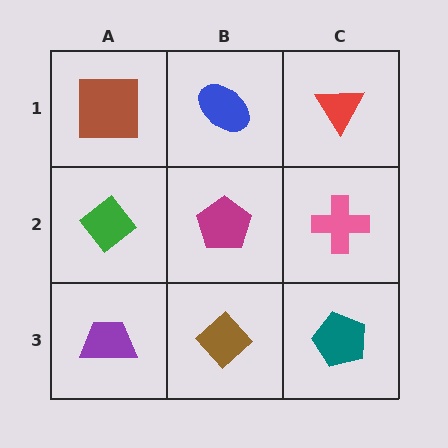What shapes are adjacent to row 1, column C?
A pink cross (row 2, column C), a blue ellipse (row 1, column B).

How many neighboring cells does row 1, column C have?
2.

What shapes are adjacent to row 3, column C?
A pink cross (row 2, column C), a brown diamond (row 3, column B).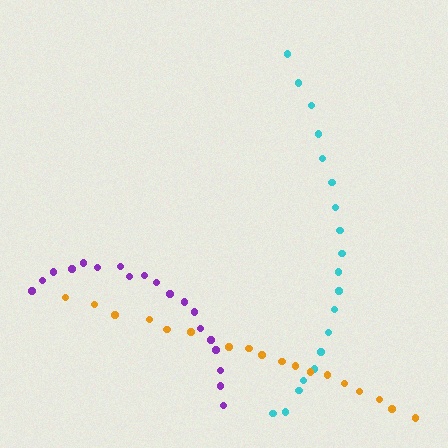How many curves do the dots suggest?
There are 3 distinct paths.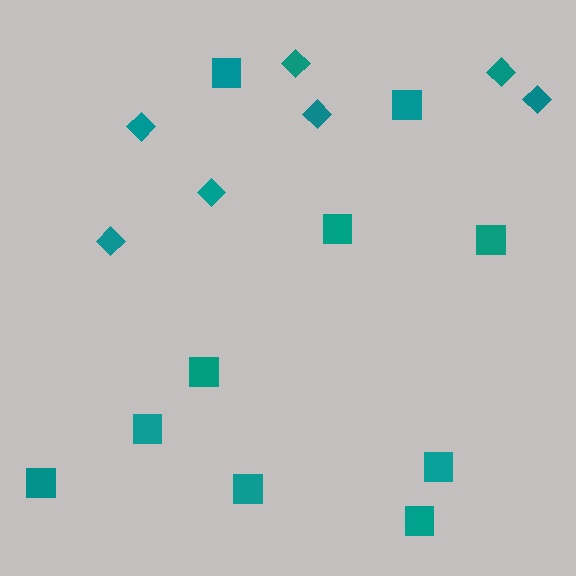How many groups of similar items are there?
There are 2 groups: one group of diamonds (7) and one group of squares (10).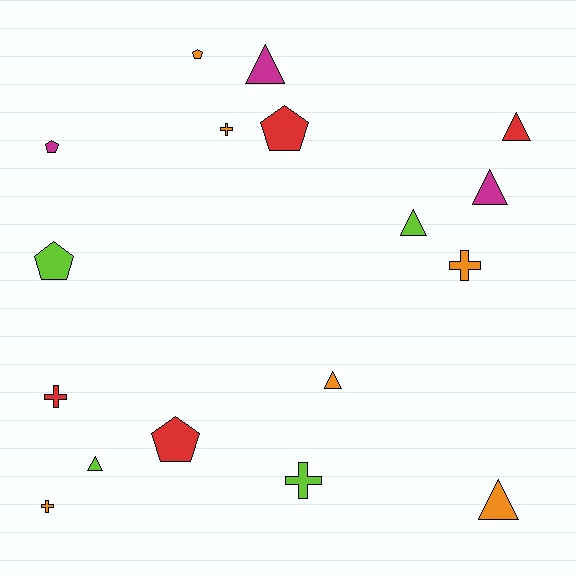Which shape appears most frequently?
Triangle, with 7 objects.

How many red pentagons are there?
There are 2 red pentagons.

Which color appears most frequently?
Orange, with 6 objects.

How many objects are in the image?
There are 17 objects.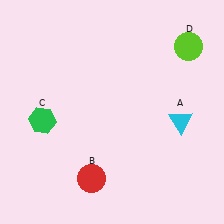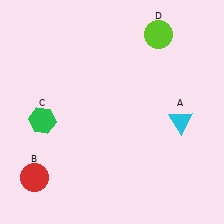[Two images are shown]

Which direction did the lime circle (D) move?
The lime circle (D) moved left.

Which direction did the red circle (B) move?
The red circle (B) moved left.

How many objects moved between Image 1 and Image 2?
2 objects moved between the two images.